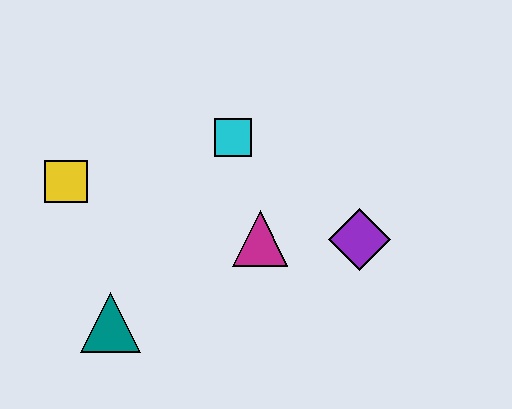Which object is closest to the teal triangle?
The yellow square is closest to the teal triangle.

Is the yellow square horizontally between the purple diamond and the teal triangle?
No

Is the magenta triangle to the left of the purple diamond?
Yes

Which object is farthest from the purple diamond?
The yellow square is farthest from the purple diamond.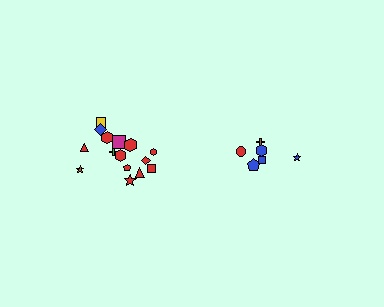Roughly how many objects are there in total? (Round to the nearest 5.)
Roughly 20 objects in total.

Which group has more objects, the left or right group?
The left group.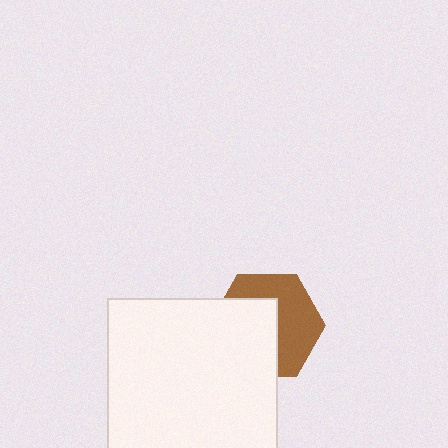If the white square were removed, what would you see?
You would see the complete brown hexagon.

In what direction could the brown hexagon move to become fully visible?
The brown hexagon could move toward the upper-right. That would shift it out from behind the white square entirely.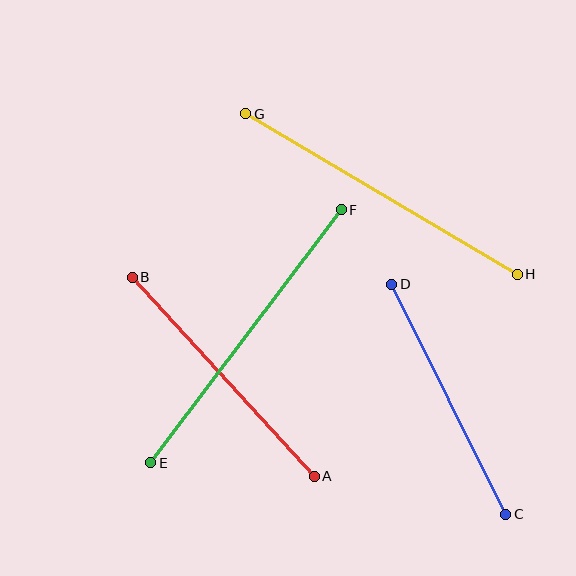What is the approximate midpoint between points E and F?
The midpoint is at approximately (246, 336) pixels.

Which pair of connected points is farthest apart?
Points E and F are farthest apart.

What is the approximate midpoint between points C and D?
The midpoint is at approximately (449, 399) pixels.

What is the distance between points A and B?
The distance is approximately 270 pixels.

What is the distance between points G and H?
The distance is approximately 316 pixels.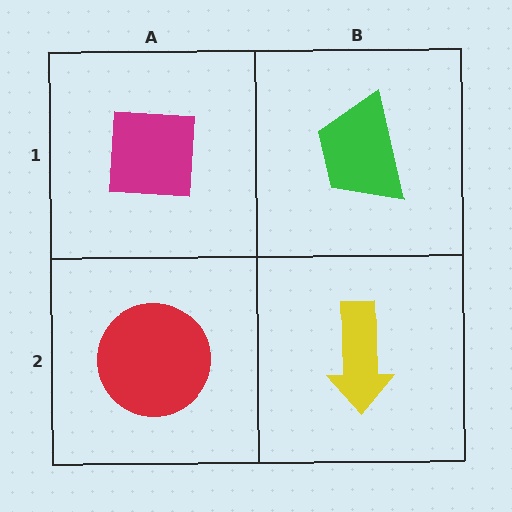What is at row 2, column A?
A red circle.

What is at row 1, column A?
A magenta square.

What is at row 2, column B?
A yellow arrow.